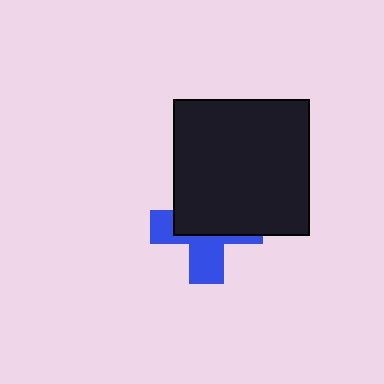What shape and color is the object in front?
The object in front is a black square.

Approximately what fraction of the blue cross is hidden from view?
Roughly 56% of the blue cross is hidden behind the black square.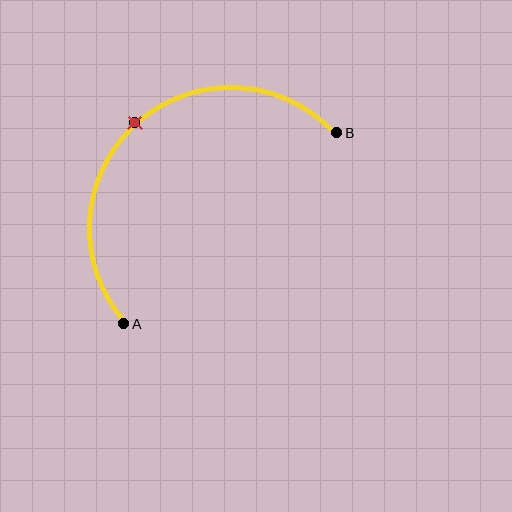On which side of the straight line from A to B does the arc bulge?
The arc bulges above and to the left of the straight line connecting A and B.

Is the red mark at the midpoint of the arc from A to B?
Yes. The red mark lies on the arc at equal arc-length from both A and B — it is the arc midpoint.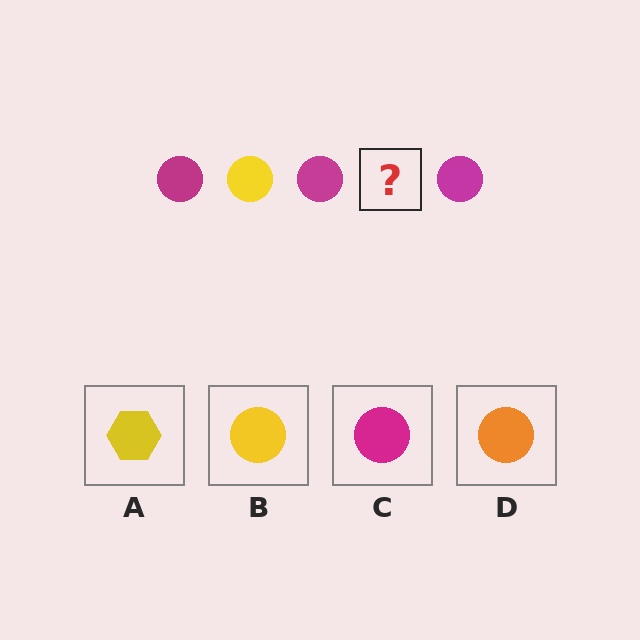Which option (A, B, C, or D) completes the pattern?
B.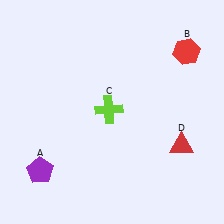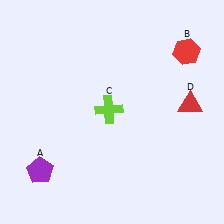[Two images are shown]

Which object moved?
The red triangle (D) moved up.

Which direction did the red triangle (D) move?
The red triangle (D) moved up.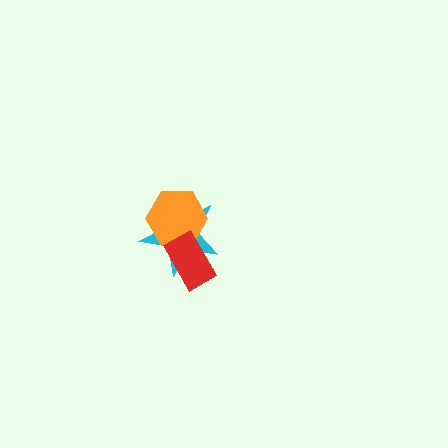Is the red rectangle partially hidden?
No, no other shape covers it.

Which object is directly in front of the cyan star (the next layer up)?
The orange hexagon is directly in front of the cyan star.